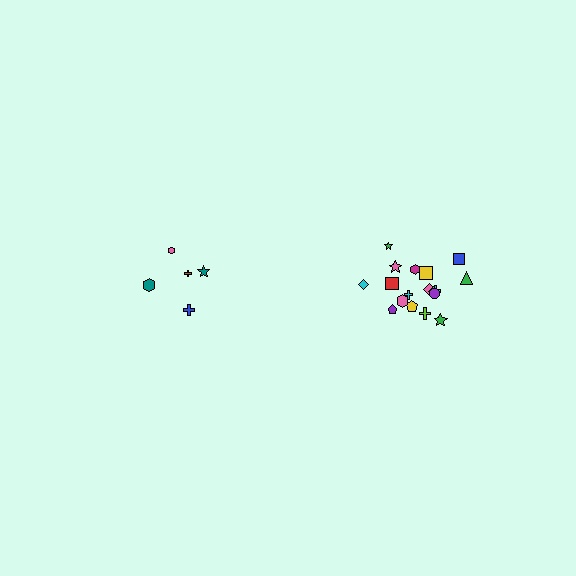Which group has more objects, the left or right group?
The right group.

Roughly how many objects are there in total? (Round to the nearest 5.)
Roughly 25 objects in total.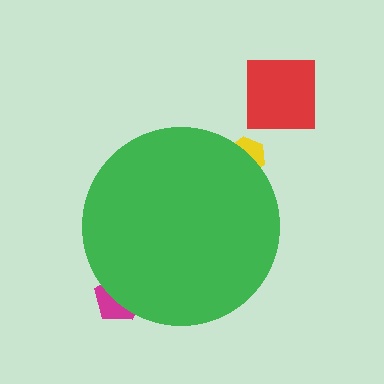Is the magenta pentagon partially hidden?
Yes, the magenta pentagon is partially hidden behind the green circle.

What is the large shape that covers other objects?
A green circle.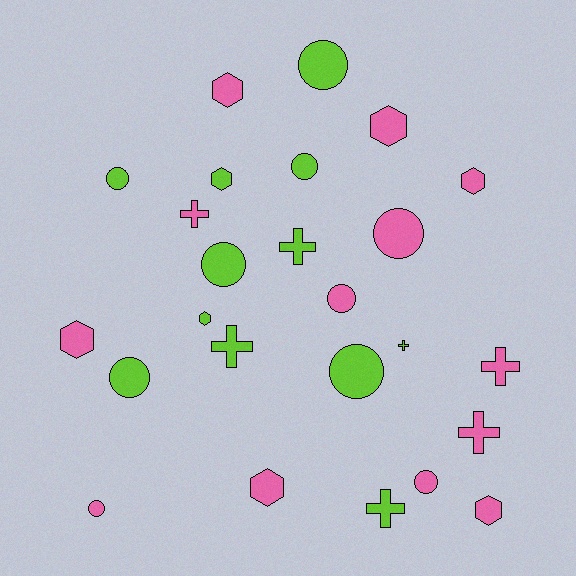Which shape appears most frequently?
Circle, with 10 objects.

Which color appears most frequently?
Pink, with 13 objects.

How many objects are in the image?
There are 25 objects.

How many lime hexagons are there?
There are 2 lime hexagons.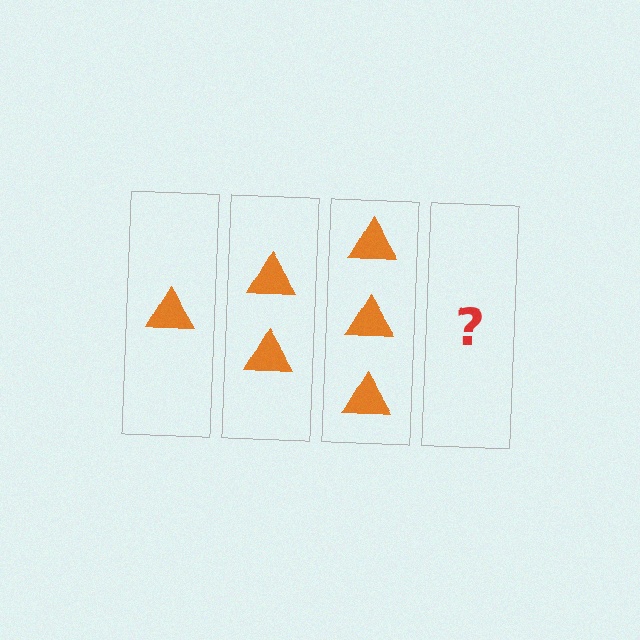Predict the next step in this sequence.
The next step is 4 triangles.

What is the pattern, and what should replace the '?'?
The pattern is that each step adds one more triangle. The '?' should be 4 triangles.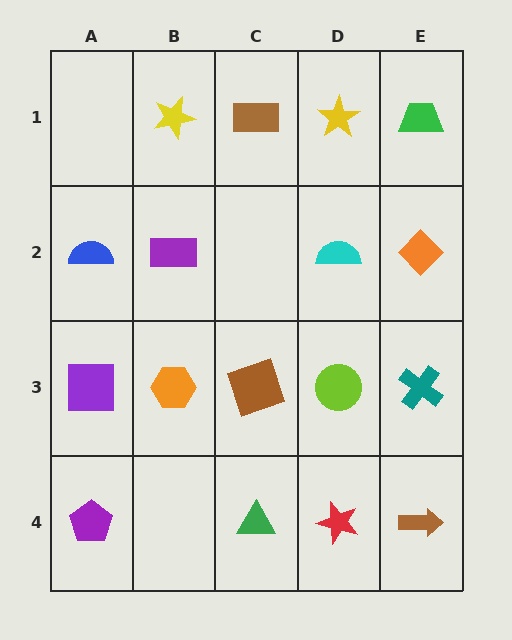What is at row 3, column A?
A purple square.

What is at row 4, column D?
A red star.